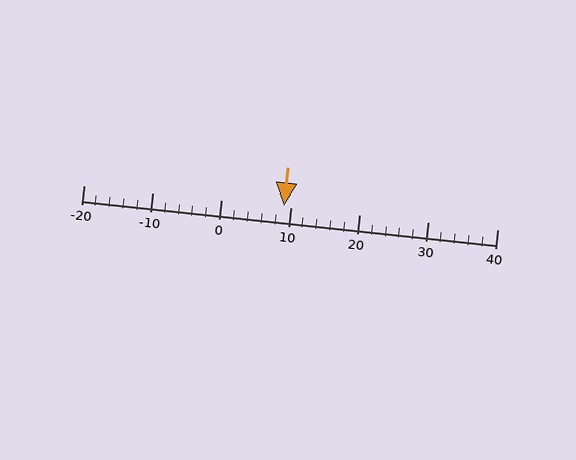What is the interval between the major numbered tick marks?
The major tick marks are spaced 10 units apart.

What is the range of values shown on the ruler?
The ruler shows values from -20 to 40.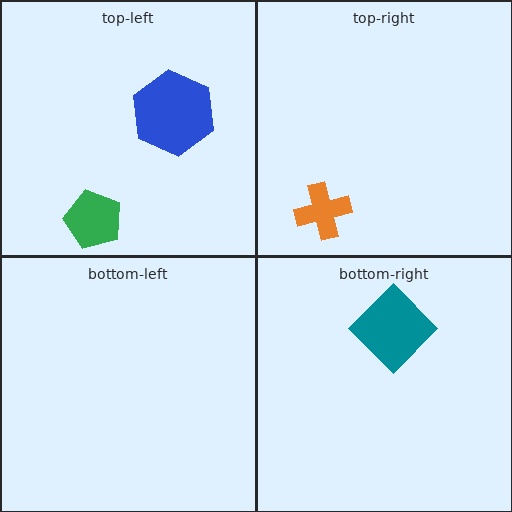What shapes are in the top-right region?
The orange cross.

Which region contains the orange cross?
The top-right region.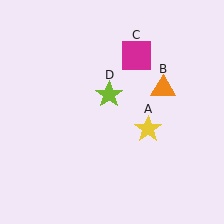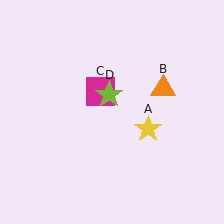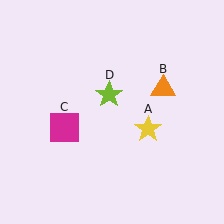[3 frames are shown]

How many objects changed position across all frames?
1 object changed position: magenta square (object C).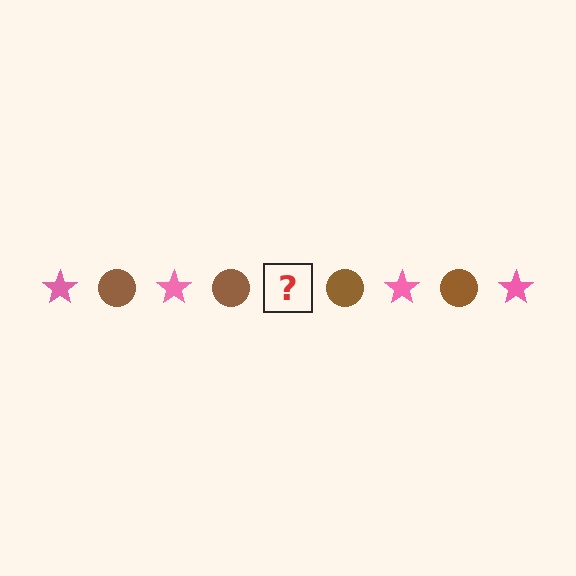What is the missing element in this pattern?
The missing element is a pink star.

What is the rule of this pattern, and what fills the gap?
The rule is that the pattern alternates between pink star and brown circle. The gap should be filled with a pink star.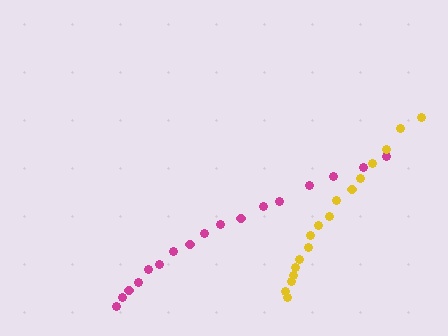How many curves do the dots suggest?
There are 2 distinct paths.